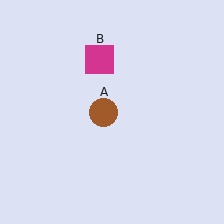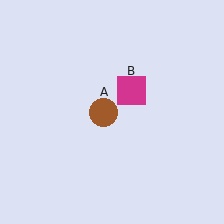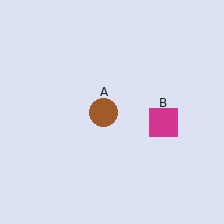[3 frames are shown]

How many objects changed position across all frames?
1 object changed position: magenta square (object B).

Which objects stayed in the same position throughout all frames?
Brown circle (object A) remained stationary.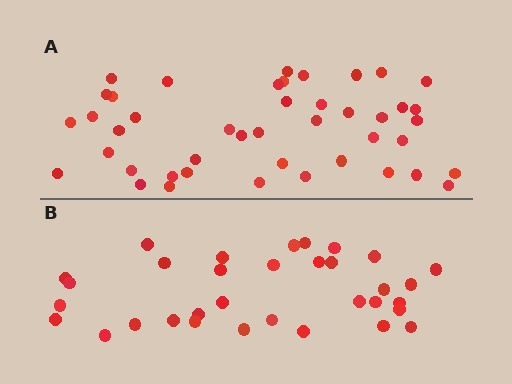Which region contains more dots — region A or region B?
Region A (the top region) has more dots.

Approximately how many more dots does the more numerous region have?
Region A has roughly 12 or so more dots than region B.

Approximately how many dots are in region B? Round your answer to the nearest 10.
About 30 dots. (The exact count is 33, which rounds to 30.)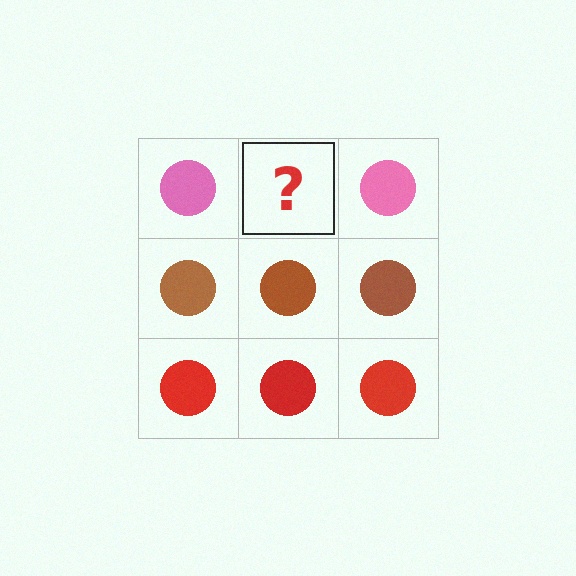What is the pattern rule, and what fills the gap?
The rule is that each row has a consistent color. The gap should be filled with a pink circle.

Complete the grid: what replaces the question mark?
The question mark should be replaced with a pink circle.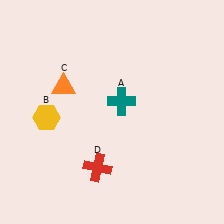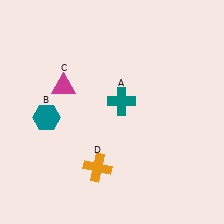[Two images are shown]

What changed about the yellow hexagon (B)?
In Image 1, B is yellow. In Image 2, it changed to teal.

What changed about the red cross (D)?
In Image 1, D is red. In Image 2, it changed to orange.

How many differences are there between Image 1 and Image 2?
There are 3 differences between the two images.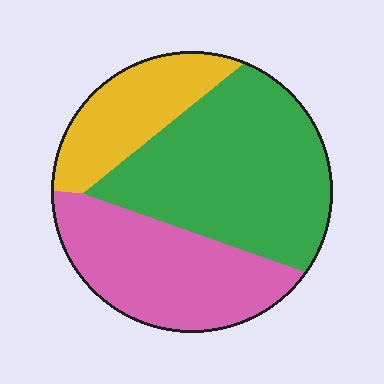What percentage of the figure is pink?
Pink takes up between a sixth and a third of the figure.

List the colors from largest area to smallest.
From largest to smallest: green, pink, yellow.